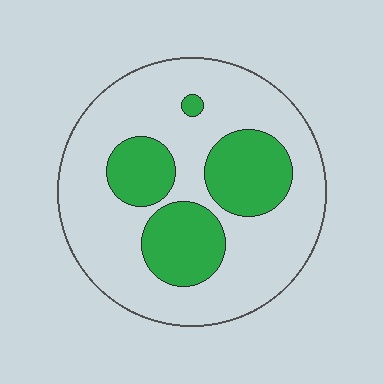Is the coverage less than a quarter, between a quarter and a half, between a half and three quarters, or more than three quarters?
Between a quarter and a half.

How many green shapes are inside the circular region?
4.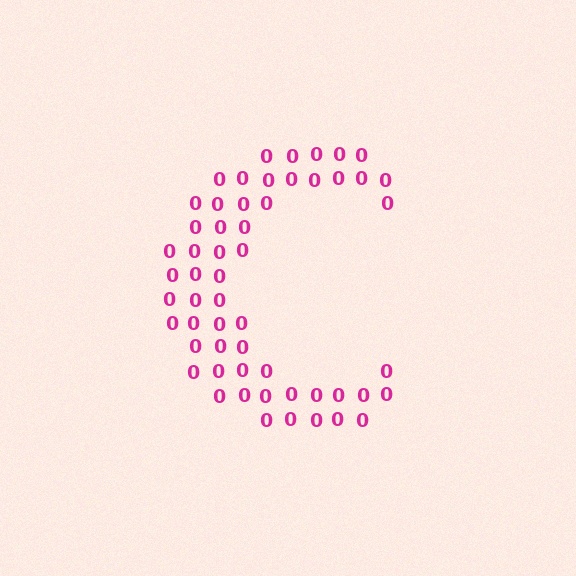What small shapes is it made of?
It is made of small digit 0's.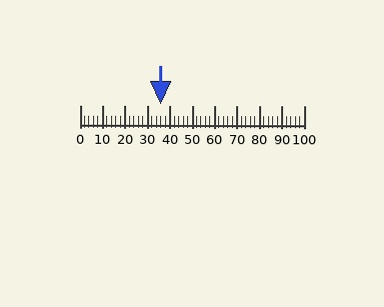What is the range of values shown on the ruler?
The ruler shows values from 0 to 100.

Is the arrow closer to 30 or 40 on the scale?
The arrow is closer to 40.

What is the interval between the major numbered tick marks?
The major tick marks are spaced 10 units apart.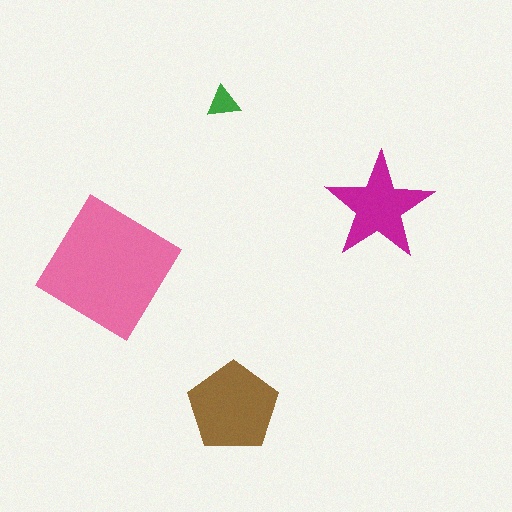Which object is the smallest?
The green triangle.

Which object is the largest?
The pink diamond.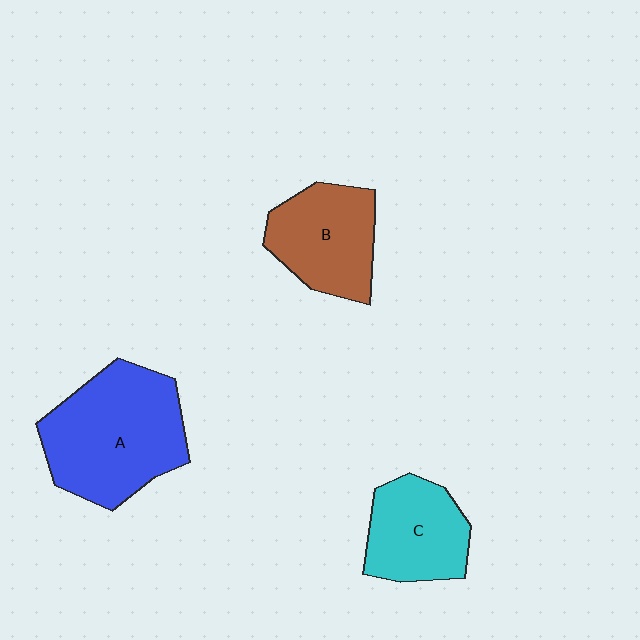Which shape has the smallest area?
Shape C (cyan).